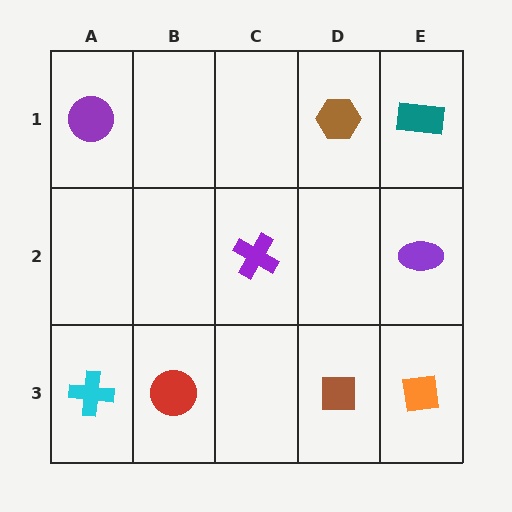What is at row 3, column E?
An orange square.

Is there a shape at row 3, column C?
No, that cell is empty.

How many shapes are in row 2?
2 shapes.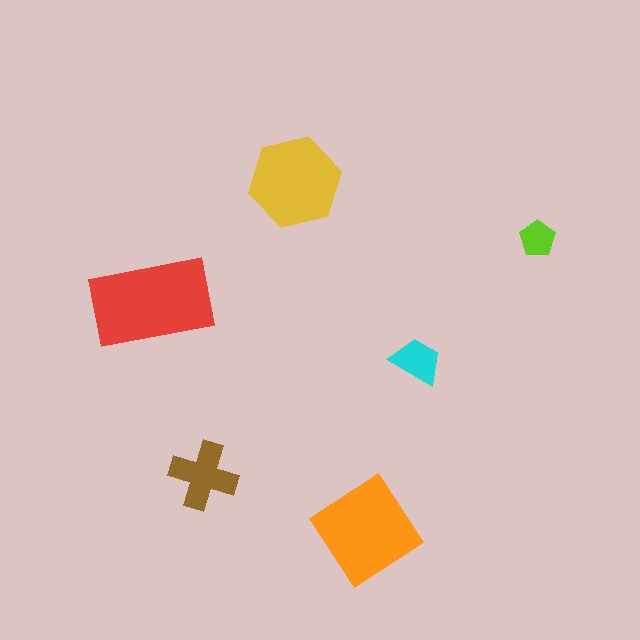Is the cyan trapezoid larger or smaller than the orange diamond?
Smaller.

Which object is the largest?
The red rectangle.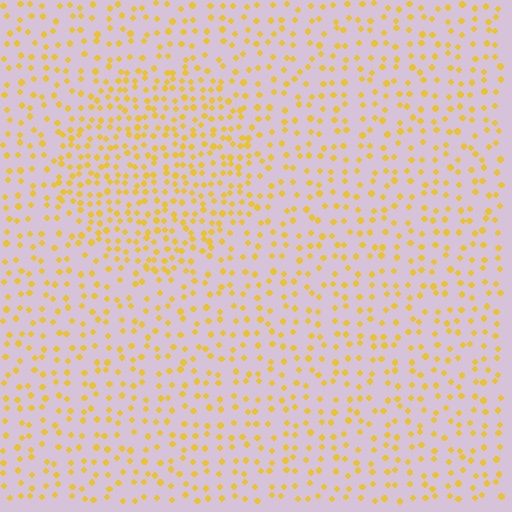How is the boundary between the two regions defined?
The boundary is defined by a change in element density (approximately 1.8x ratio). All elements are the same color, size, and shape.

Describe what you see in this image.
The image contains small yellow elements arranged at two different densities. A circle-shaped region is visible where the elements are more densely packed than the surrounding area.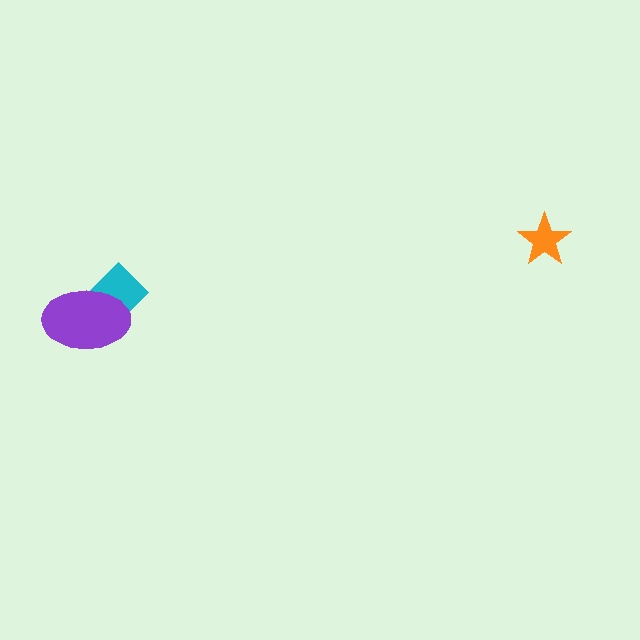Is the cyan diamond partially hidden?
Yes, it is partially covered by another shape.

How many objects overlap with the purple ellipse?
1 object overlaps with the purple ellipse.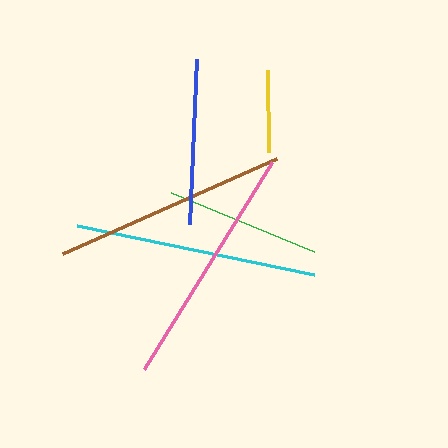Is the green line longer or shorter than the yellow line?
The green line is longer than the yellow line.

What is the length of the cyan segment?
The cyan segment is approximately 243 pixels long.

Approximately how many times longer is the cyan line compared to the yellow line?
The cyan line is approximately 3.0 times the length of the yellow line.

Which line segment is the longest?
The pink line is the longest at approximately 243 pixels.